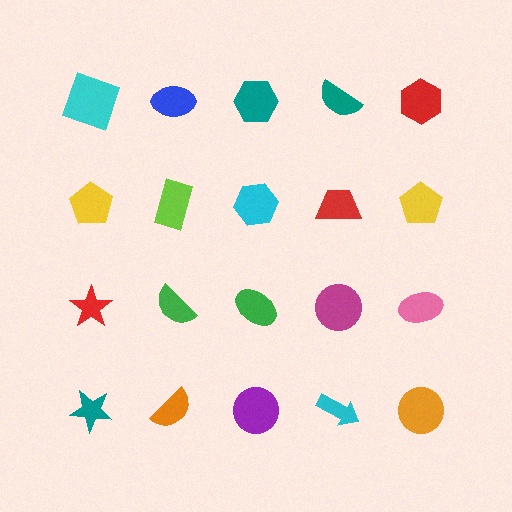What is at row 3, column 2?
A green semicircle.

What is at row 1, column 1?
A cyan square.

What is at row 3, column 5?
A pink ellipse.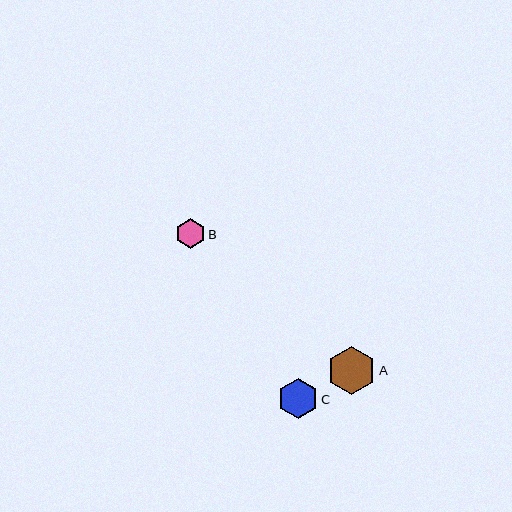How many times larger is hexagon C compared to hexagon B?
Hexagon C is approximately 1.4 times the size of hexagon B.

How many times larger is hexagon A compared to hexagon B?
Hexagon A is approximately 1.6 times the size of hexagon B.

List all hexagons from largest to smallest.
From largest to smallest: A, C, B.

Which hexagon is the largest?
Hexagon A is the largest with a size of approximately 49 pixels.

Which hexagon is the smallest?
Hexagon B is the smallest with a size of approximately 30 pixels.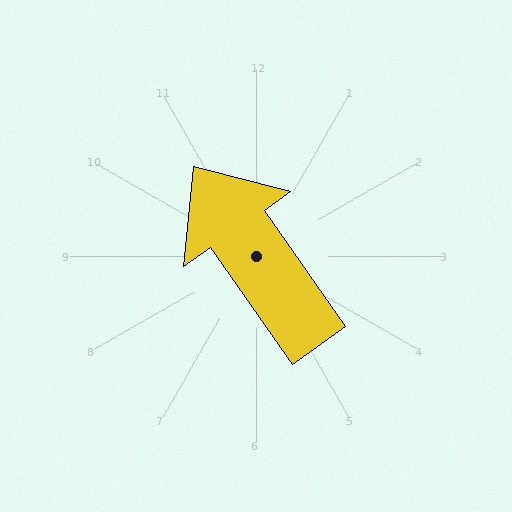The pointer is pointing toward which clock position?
Roughly 11 o'clock.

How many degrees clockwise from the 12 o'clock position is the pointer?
Approximately 325 degrees.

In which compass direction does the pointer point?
Northwest.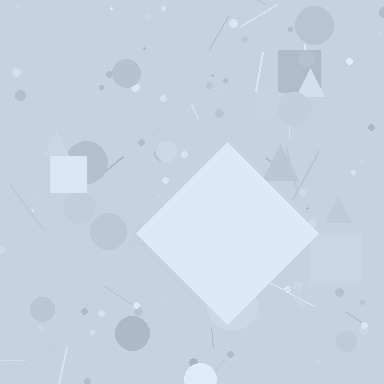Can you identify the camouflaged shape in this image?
The camouflaged shape is a diamond.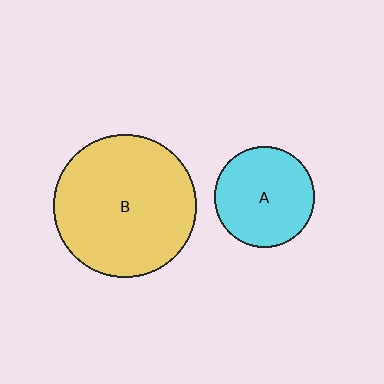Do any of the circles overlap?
No, none of the circles overlap.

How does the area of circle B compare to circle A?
Approximately 2.0 times.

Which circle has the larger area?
Circle B (yellow).